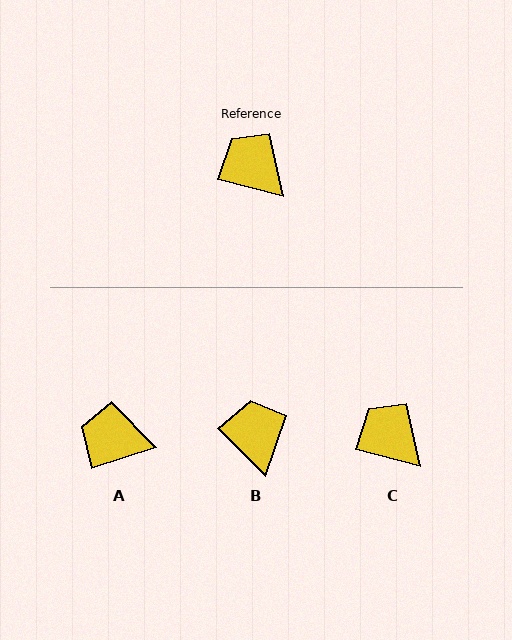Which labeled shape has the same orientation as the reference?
C.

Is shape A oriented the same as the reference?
No, it is off by about 31 degrees.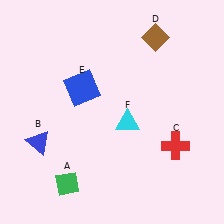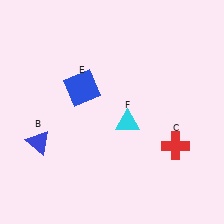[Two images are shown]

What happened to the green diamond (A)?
The green diamond (A) was removed in Image 2. It was in the bottom-left area of Image 1.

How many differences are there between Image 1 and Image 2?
There are 2 differences between the two images.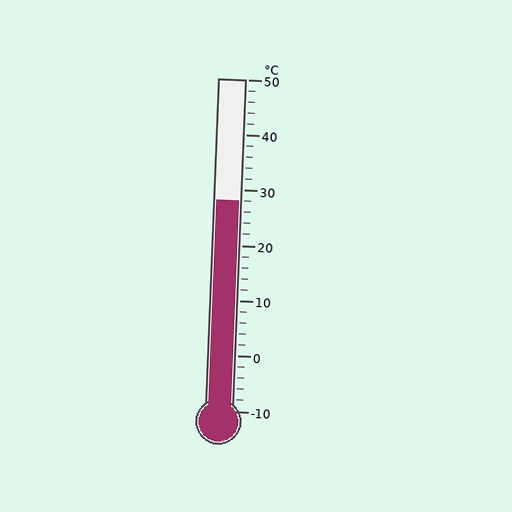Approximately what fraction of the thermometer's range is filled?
The thermometer is filled to approximately 65% of its range.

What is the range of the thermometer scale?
The thermometer scale ranges from -10°C to 50°C.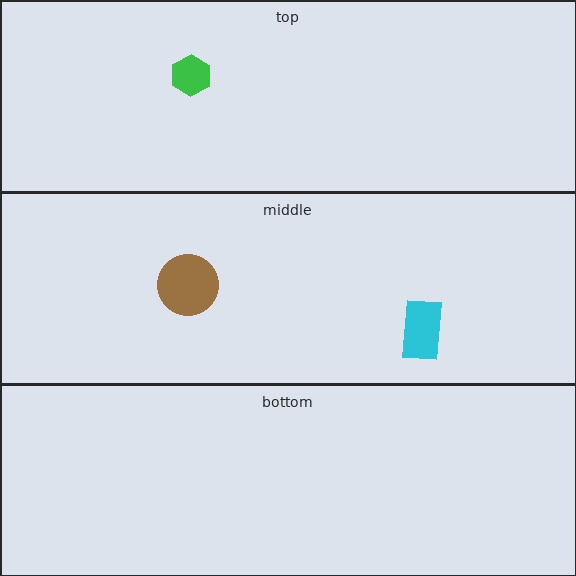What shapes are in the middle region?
The cyan rectangle, the brown circle.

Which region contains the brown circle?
The middle region.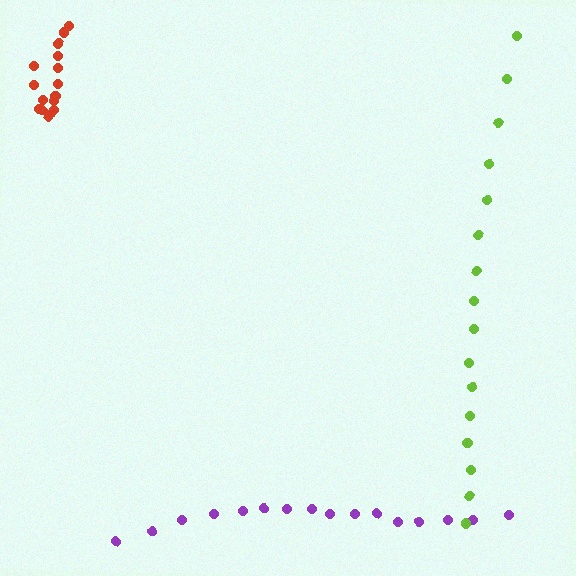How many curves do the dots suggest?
There are 3 distinct paths.